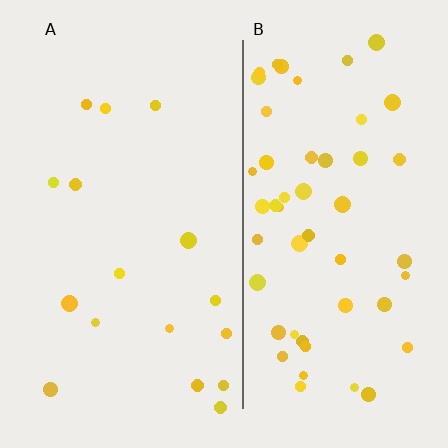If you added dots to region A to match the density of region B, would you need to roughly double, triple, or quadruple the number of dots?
Approximately triple.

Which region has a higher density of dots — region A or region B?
B (the right).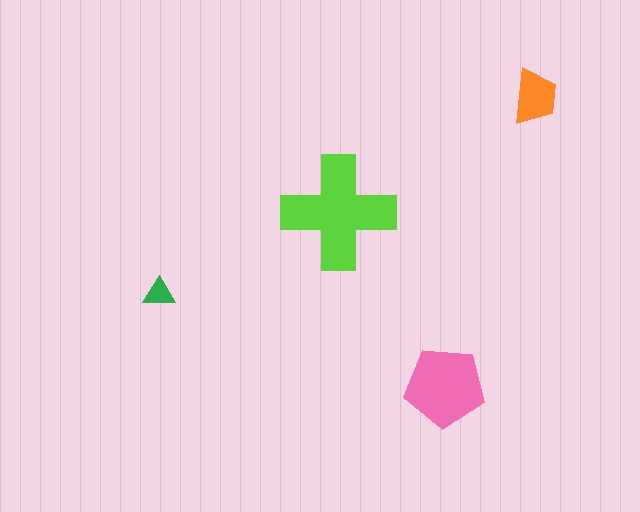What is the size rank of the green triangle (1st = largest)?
4th.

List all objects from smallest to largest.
The green triangle, the orange trapezoid, the pink pentagon, the lime cross.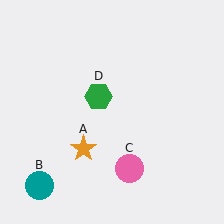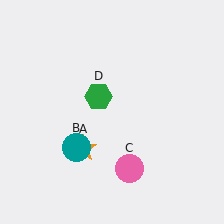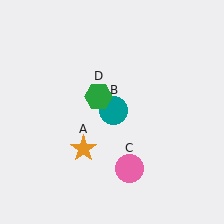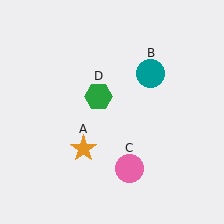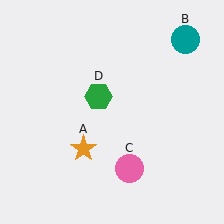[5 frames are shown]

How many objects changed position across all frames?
1 object changed position: teal circle (object B).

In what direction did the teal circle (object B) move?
The teal circle (object B) moved up and to the right.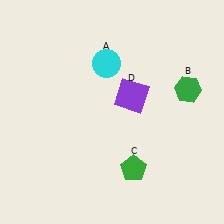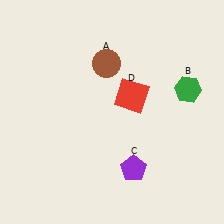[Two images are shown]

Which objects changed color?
A changed from cyan to brown. C changed from green to purple. D changed from purple to red.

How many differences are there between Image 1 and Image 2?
There are 3 differences between the two images.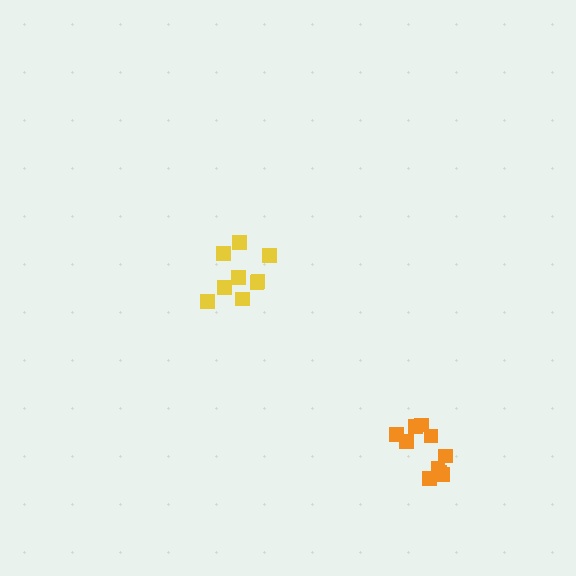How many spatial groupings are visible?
There are 2 spatial groupings.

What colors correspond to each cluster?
The clusters are colored: orange, yellow.